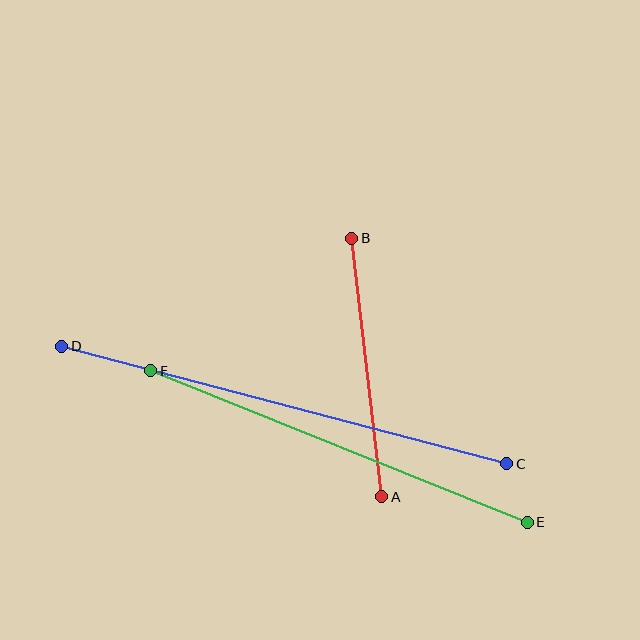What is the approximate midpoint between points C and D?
The midpoint is at approximately (284, 405) pixels.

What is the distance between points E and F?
The distance is approximately 406 pixels.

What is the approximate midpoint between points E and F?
The midpoint is at approximately (339, 446) pixels.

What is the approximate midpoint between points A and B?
The midpoint is at approximately (367, 367) pixels.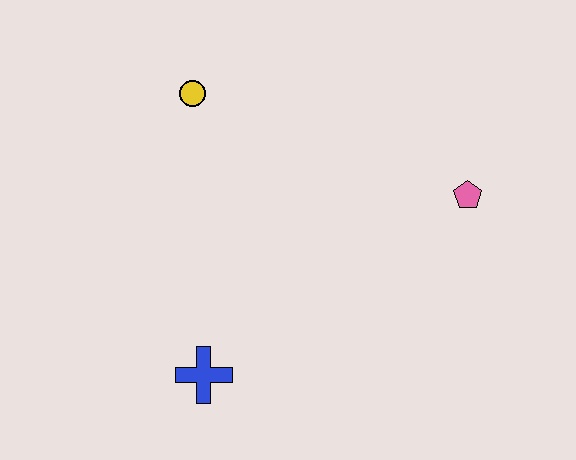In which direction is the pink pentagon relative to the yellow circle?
The pink pentagon is to the right of the yellow circle.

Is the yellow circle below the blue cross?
No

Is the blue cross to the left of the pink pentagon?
Yes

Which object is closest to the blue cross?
The yellow circle is closest to the blue cross.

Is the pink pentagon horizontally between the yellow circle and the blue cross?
No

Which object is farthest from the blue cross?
The pink pentagon is farthest from the blue cross.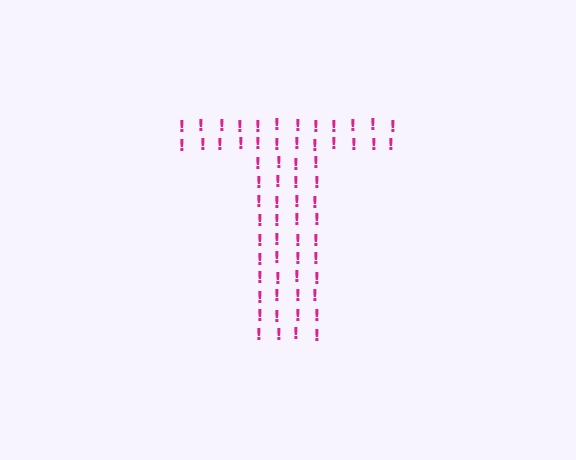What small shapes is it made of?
It is made of small exclamation marks.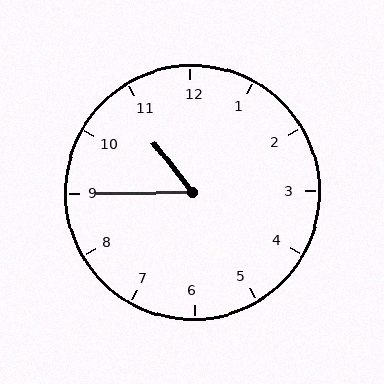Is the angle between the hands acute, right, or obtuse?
It is acute.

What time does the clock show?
10:45.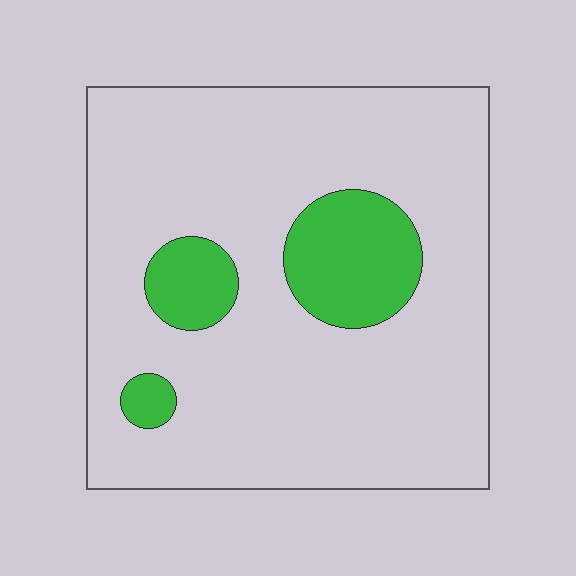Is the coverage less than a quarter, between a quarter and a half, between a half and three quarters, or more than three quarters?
Less than a quarter.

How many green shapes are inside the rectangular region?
3.